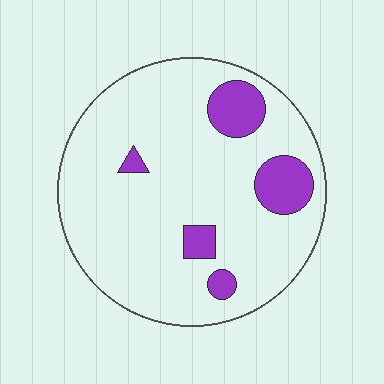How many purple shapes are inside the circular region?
5.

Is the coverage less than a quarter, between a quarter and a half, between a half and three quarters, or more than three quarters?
Less than a quarter.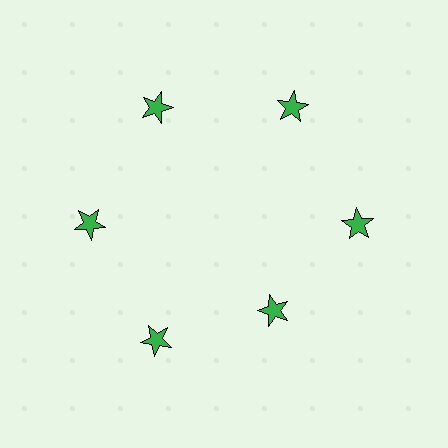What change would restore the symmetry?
The symmetry would be restored by moving it outward, back onto the ring so that all 6 stars sit at equal angles and equal distance from the center.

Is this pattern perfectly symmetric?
No. The 6 green stars are arranged in a ring, but one element near the 5 o'clock position is pulled inward toward the center, breaking the 6-fold rotational symmetry.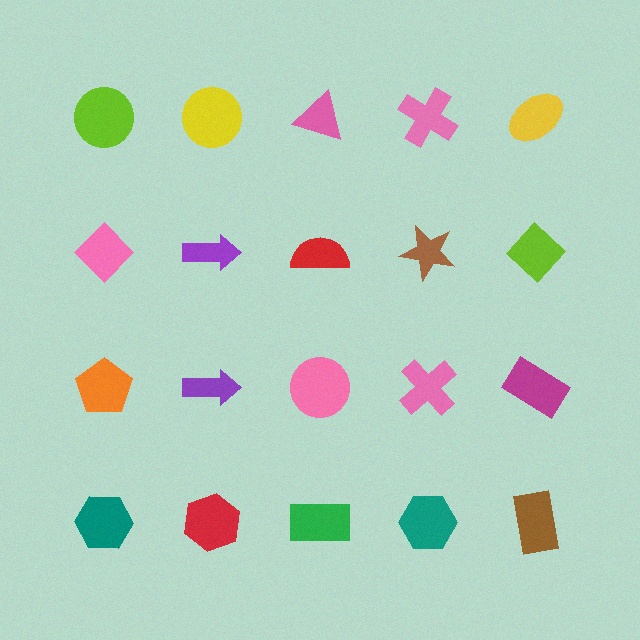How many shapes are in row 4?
5 shapes.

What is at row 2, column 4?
A brown star.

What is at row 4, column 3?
A green rectangle.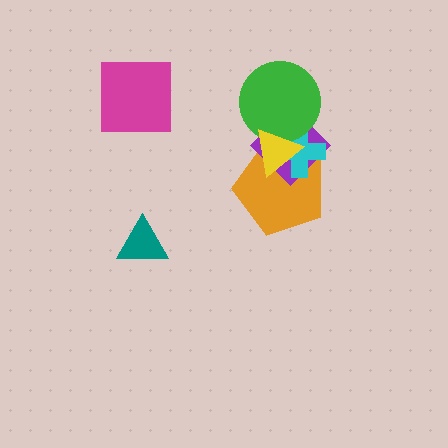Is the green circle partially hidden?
Yes, it is partially covered by another shape.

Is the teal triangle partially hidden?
No, no other shape covers it.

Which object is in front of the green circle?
The yellow triangle is in front of the green circle.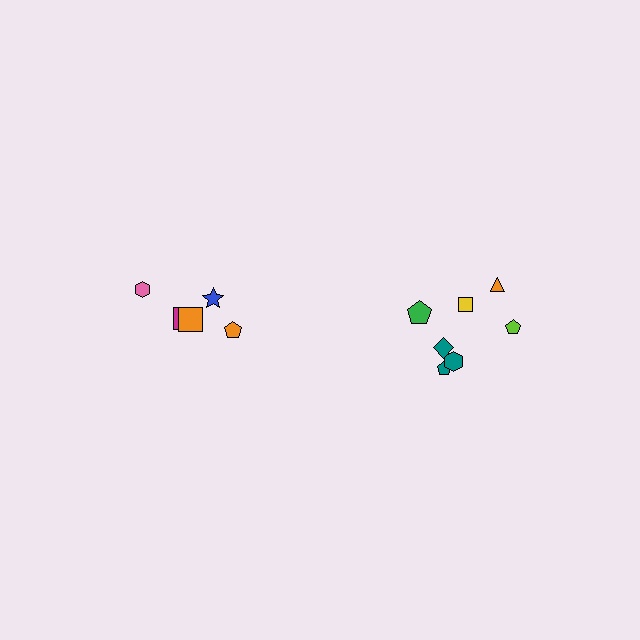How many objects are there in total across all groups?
There are 12 objects.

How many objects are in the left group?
There are 5 objects.